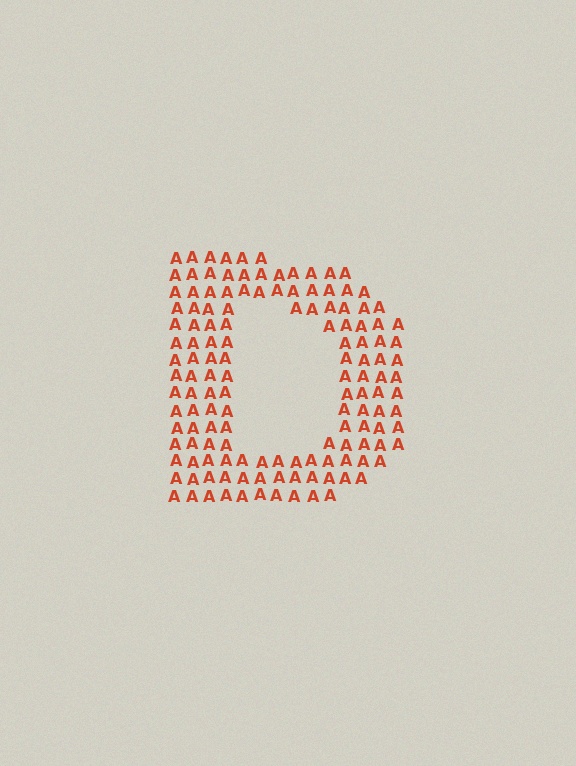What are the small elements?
The small elements are letter A's.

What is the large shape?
The large shape is the letter D.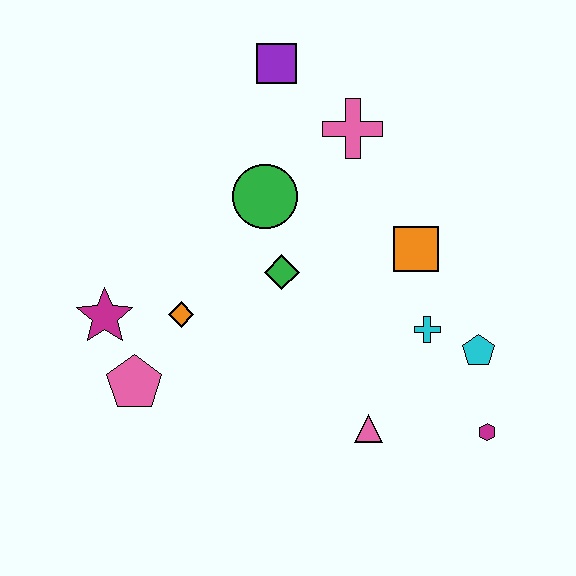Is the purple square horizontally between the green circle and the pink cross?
Yes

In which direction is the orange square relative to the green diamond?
The orange square is to the right of the green diamond.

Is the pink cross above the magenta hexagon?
Yes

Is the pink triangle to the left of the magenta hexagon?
Yes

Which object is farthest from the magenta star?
The magenta hexagon is farthest from the magenta star.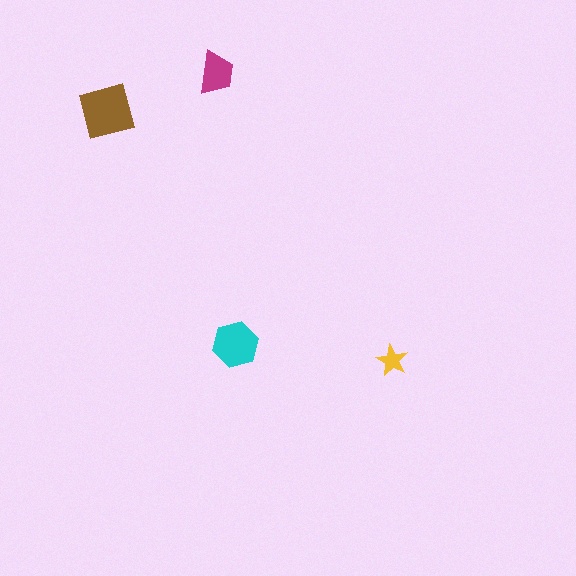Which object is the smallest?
The yellow star.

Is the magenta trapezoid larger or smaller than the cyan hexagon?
Smaller.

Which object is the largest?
The brown diamond.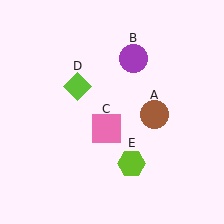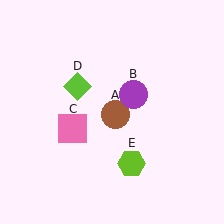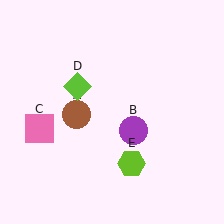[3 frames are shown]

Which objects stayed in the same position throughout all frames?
Lime diamond (object D) and lime hexagon (object E) remained stationary.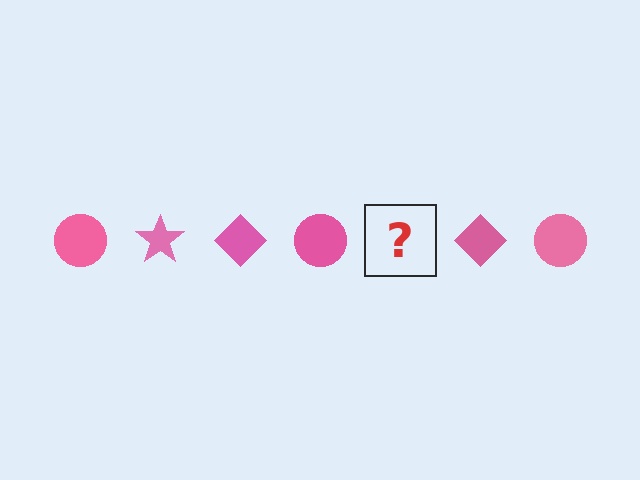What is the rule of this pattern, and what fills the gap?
The rule is that the pattern cycles through circle, star, diamond shapes in pink. The gap should be filled with a pink star.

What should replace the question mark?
The question mark should be replaced with a pink star.